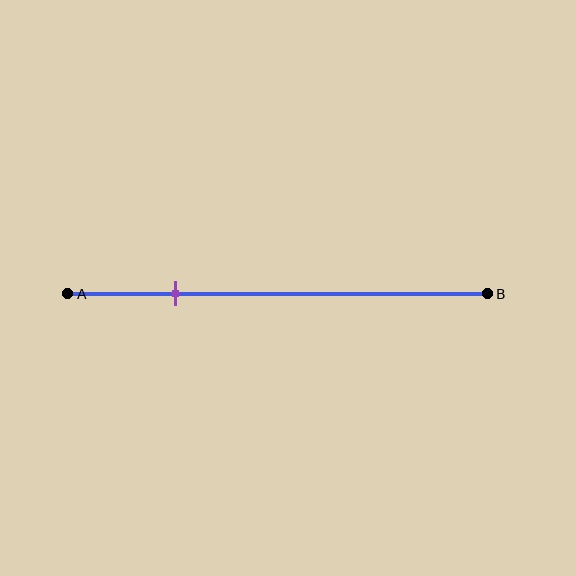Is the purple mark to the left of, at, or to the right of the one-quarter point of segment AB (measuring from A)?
The purple mark is approximately at the one-quarter point of segment AB.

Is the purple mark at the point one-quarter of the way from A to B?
Yes, the mark is approximately at the one-quarter point.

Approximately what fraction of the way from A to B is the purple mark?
The purple mark is approximately 25% of the way from A to B.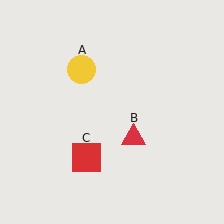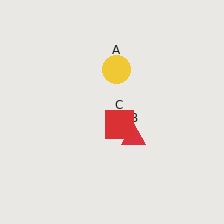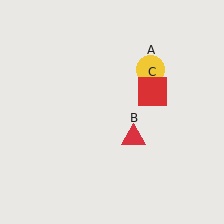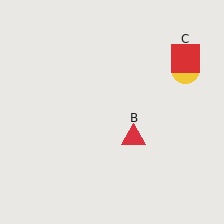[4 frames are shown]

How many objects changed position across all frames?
2 objects changed position: yellow circle (object A), red square (object C).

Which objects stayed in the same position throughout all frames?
Red triangle (object B) remained stationary.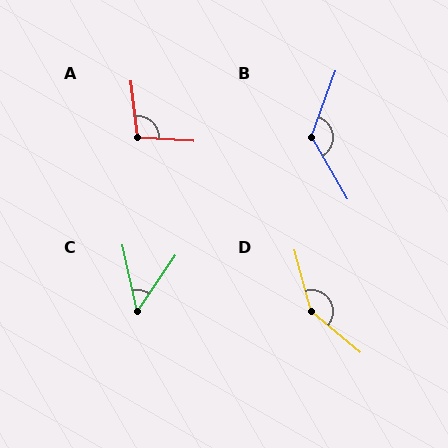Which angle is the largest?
D, at approximately 145 degrees.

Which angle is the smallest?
C, at approximately 47 degrees.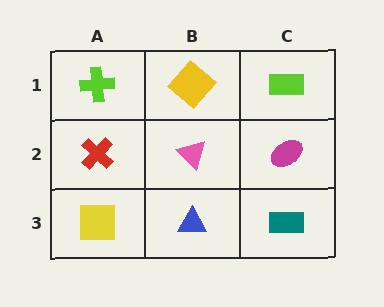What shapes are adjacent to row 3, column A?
A red cross (row 2, column A), a blue triangle (row 3, column B).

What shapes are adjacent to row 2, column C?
A lime rectangle (row 1, column C), a teal rectangle (row 3, column C), a pink triangle (row 2, column B).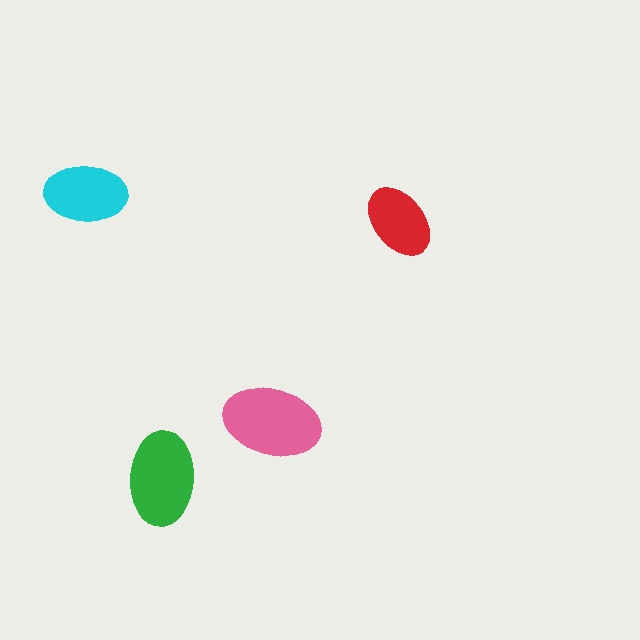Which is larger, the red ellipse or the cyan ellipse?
The cyan one.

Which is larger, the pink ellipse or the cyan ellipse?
The pink one.